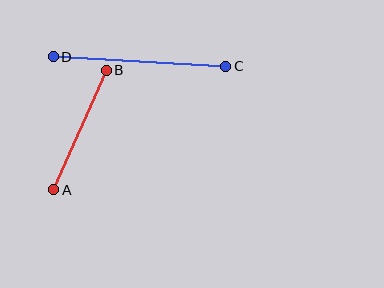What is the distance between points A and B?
The distance is approximately 131 pixels.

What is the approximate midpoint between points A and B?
The midpoint is at approximately (80, 130) pixels.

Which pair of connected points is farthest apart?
Points C and D are farthest apart.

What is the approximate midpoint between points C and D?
The midpoint is at approximately (139, 62) pixels.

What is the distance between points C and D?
The distance is approximately 173 pixels.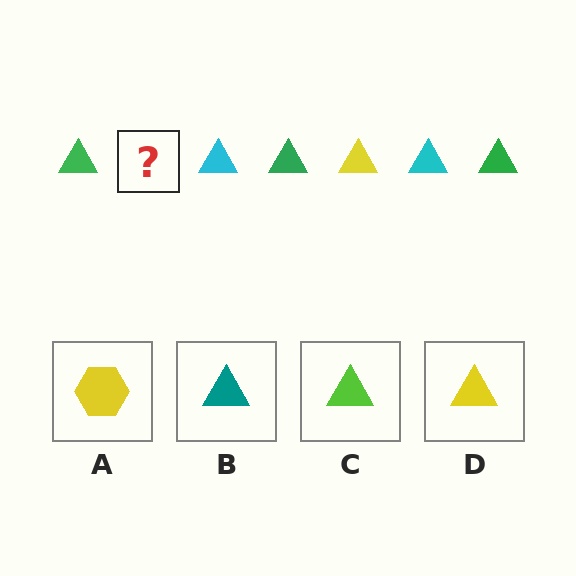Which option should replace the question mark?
Option D.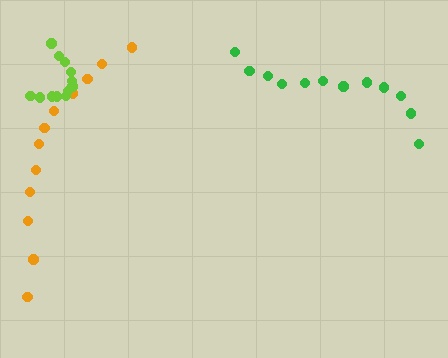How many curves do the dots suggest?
There are 3 distinct paths.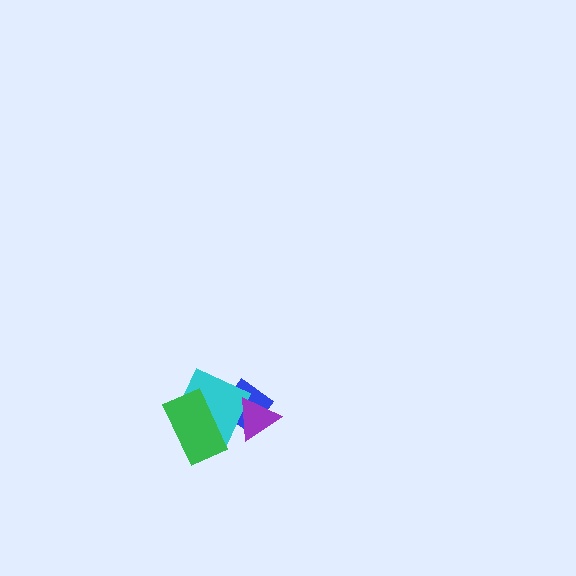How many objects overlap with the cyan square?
3 objects overlap with the cyan square.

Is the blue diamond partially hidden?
Yes, it is partially covered by another shape.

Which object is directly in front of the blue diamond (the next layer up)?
The cyan square is directly in front of the blue diamond.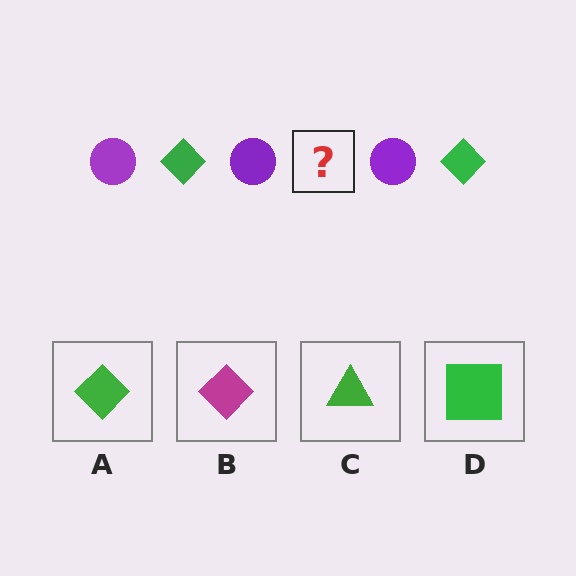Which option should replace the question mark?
Option A.